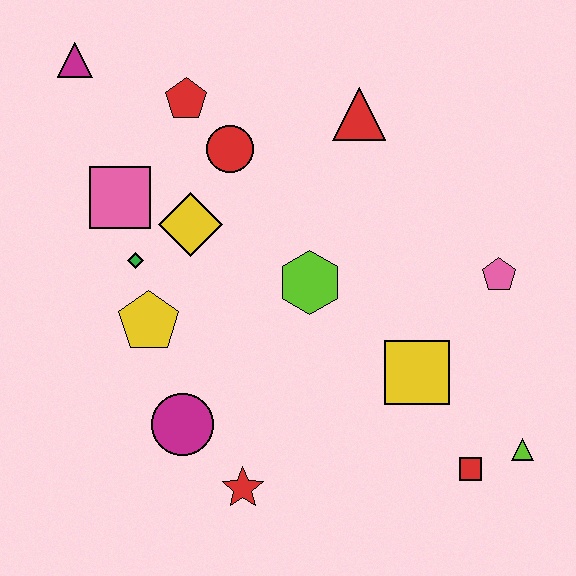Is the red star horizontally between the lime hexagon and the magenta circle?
Yes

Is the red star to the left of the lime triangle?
Yes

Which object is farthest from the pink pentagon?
The magenta triangle is farthest from the pink pentagon.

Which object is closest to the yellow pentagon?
The green diamond is closest to the yellow pentagon.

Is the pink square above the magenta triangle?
No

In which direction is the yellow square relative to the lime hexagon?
The yellow square is to the right of the lime hexagon.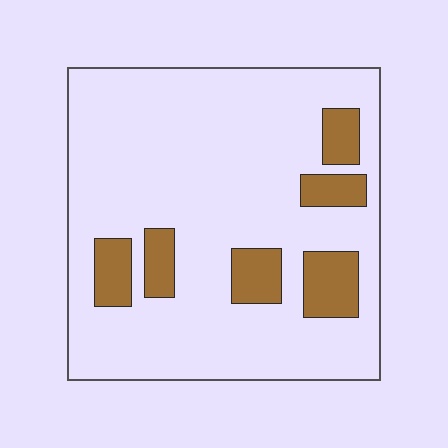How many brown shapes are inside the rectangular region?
6.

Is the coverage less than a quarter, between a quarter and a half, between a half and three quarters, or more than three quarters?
Less than a quarter.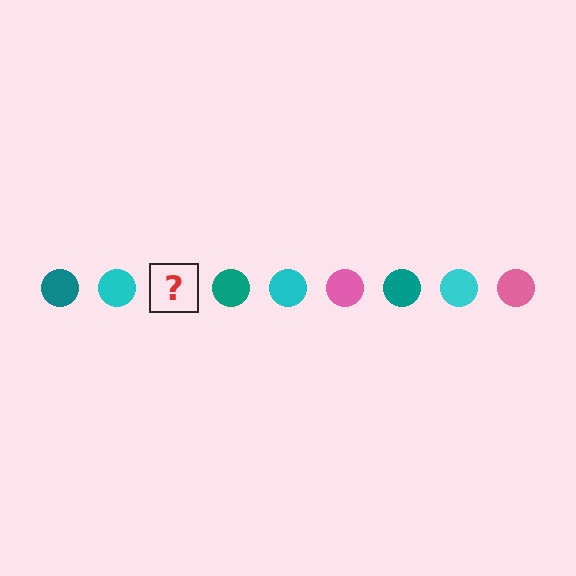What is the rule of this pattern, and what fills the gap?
The rule is that the pattern cycles through teal, cyan, pink circles. The gap should be filled with a pink circle.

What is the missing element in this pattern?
The missing element is a pink circle.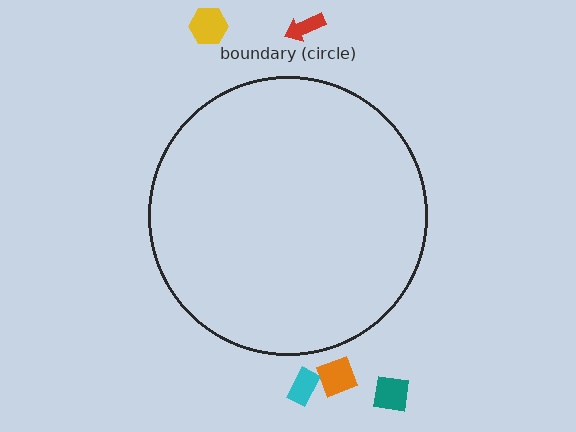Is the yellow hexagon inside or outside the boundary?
Outside.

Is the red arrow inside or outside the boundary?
Outside.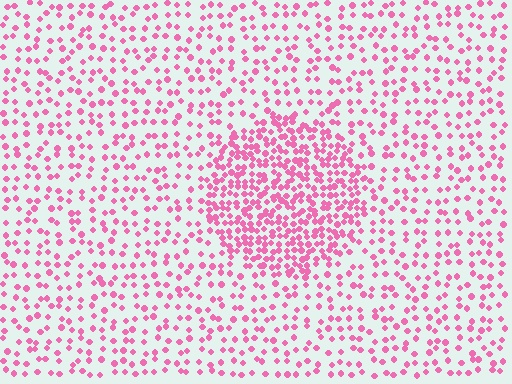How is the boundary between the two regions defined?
The boundary is defined by a change in element density (approximately 2.3x ratio). All elements are the same color, size, and shape.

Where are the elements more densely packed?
The elements are more densely packed inside the circle boundary.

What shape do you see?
I see a circle.